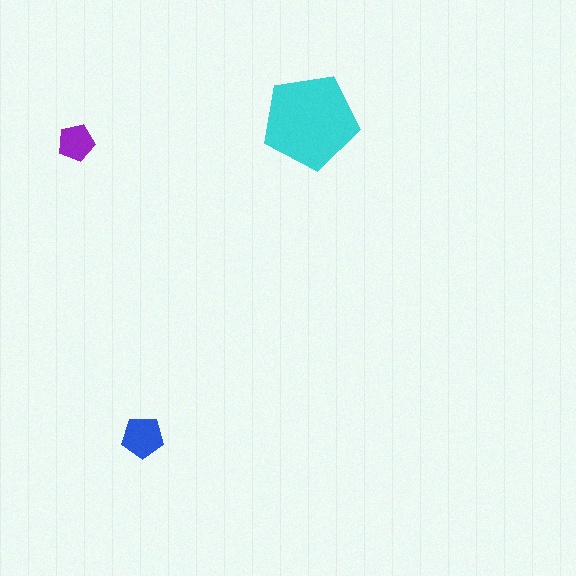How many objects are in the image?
There are 3 objects in the image.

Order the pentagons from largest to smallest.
the cyan one, the blue one, the purple one.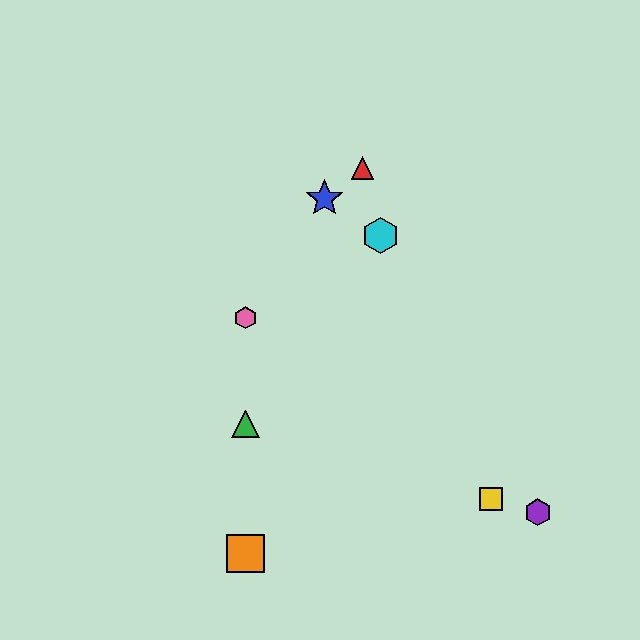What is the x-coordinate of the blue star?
The blue star is at x≈325.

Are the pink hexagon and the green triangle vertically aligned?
Yes, both are at x≈245.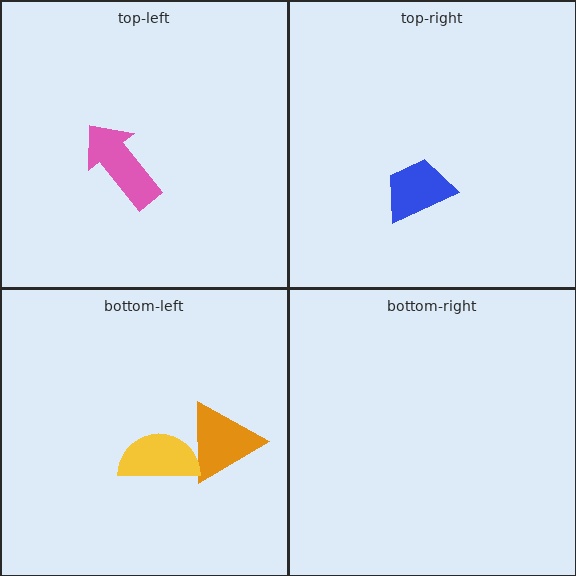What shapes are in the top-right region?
The blue trapezoid.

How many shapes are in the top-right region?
1.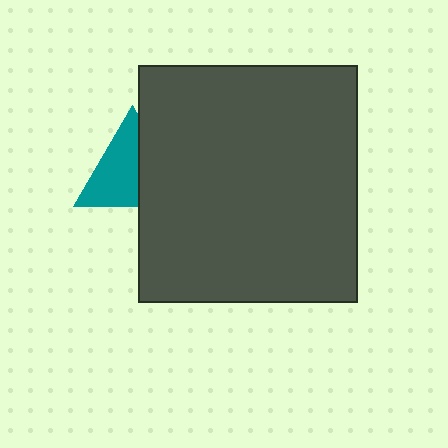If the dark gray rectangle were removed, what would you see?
You would see the complete teal triangle.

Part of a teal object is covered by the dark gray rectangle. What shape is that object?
It is a triangle.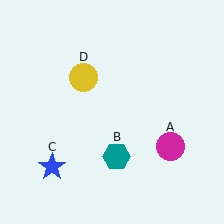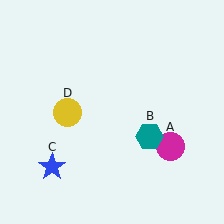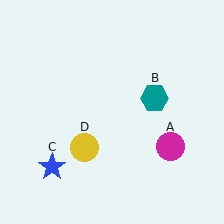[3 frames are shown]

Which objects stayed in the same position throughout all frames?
Magenta circle (object A) and blue star (object C) remained stationary.